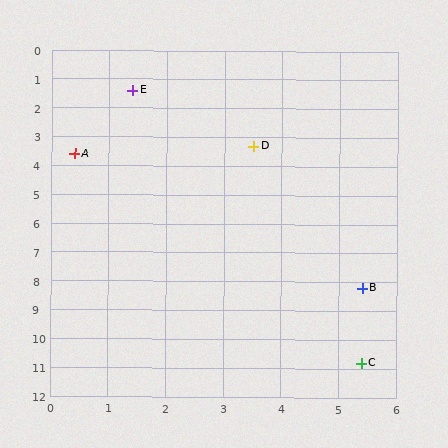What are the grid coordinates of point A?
Point A is at approximately (0.4, 3.6).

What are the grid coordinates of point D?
Point D is at approximately (3.5, 3.3).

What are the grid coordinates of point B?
Point B is at approximately (5.4, 8.2).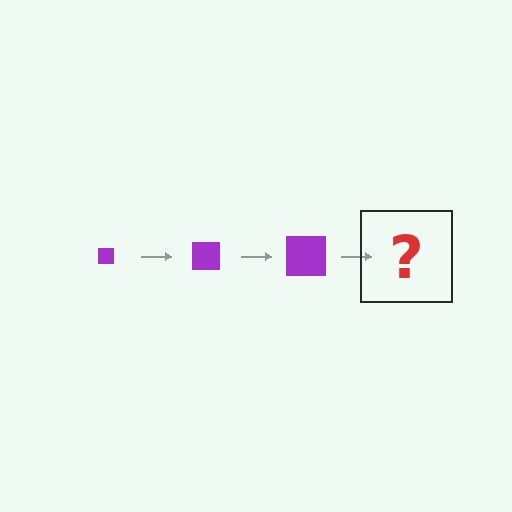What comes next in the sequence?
The next element should be a purple square, larger than the previous one.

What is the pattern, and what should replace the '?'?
The pattern is that the square gets progressively larger each step. The '?' should be a purple square, larger than the previous one.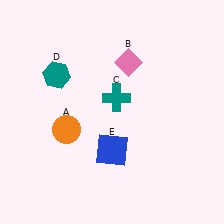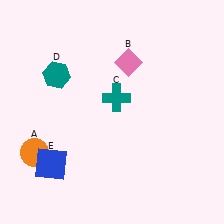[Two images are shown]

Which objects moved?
The objects that moved are: the orange circle (A), the blue square (E).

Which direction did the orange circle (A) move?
The orange circle (A) moved left.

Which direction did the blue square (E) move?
The blue square (E) moved left.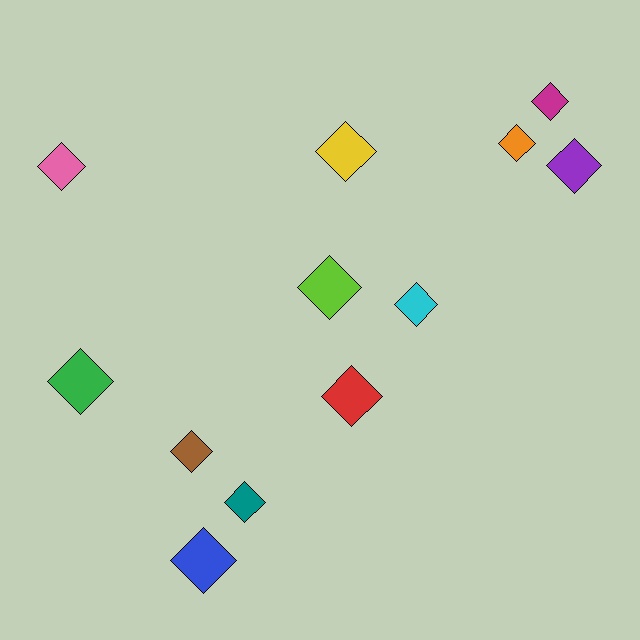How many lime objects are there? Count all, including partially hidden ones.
There is 1 lime object.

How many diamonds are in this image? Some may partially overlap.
There are 12 diamonds.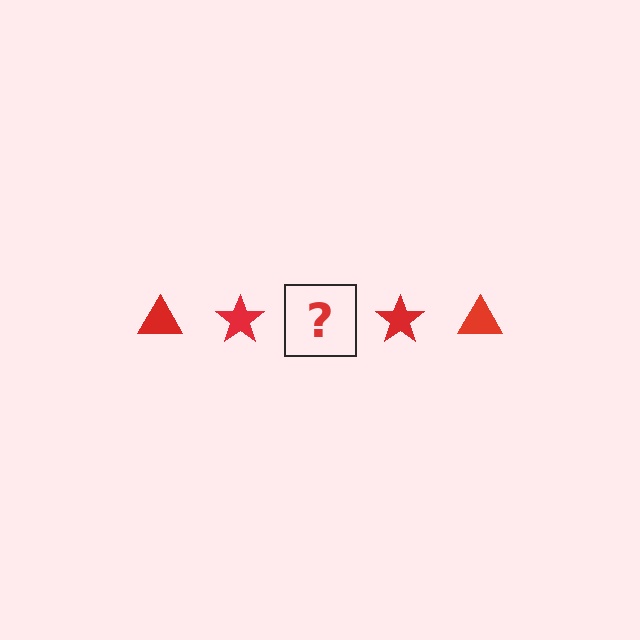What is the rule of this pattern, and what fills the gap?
The rule is that the pattern cycles through triangle, star shapes in red. The gap should be filled with a red triangle.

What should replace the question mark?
The question mark should be replaced with a red triangle.